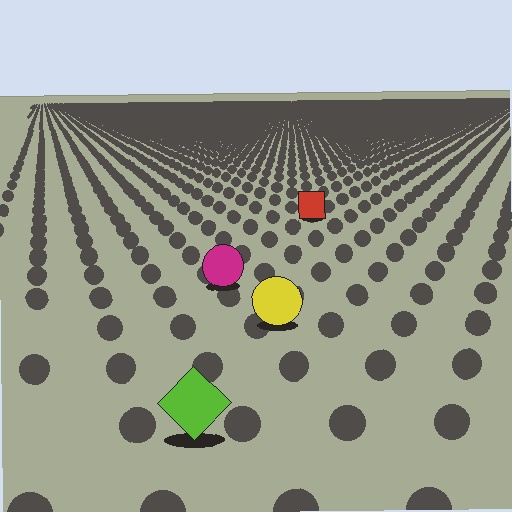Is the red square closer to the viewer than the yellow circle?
No. The yellow circle is closer — you can tell from the texture gradient: the ground texture is coarser near it.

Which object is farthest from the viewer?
The red square is farthest from the viewer. It appears smaller and the ground texture around it is denser.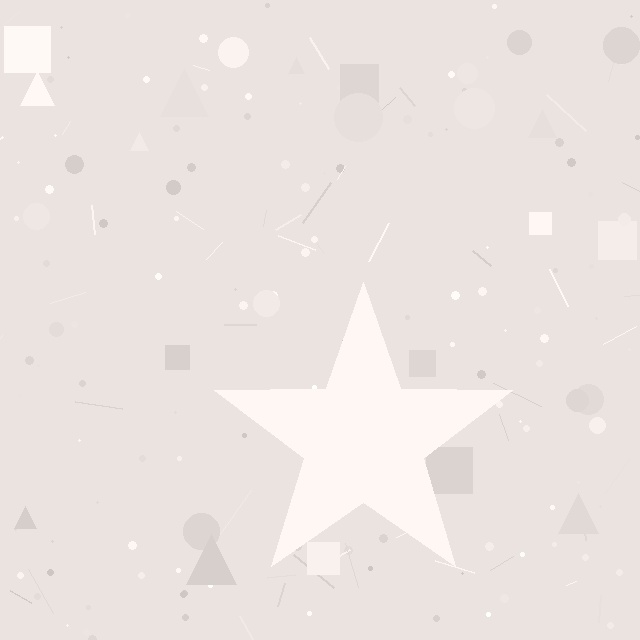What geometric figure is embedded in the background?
A star is embedded in the background.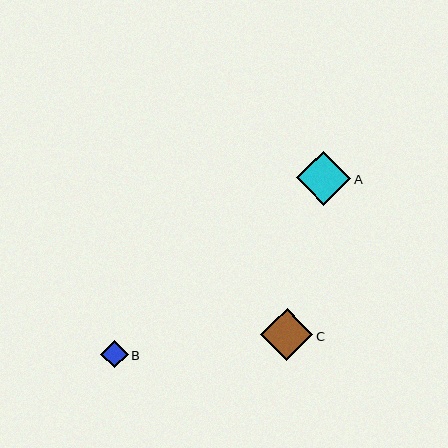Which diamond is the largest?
Diamond A is the largest with a size of approximately 54 pixels.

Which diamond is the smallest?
Diamond B is the smallest with a size of approximately 27 pixels.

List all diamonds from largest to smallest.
From largest to smallest: A, C, B.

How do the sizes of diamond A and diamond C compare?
Diamond A and diamond C are approximately the same size.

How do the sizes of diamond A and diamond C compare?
Diamond A and diamond C are approximately the same size.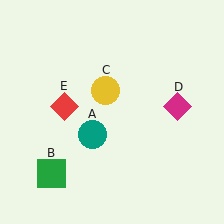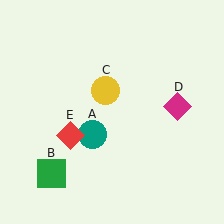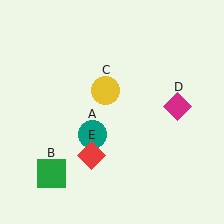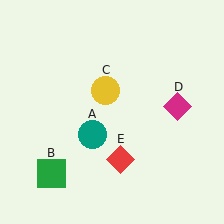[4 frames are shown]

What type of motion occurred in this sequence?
The red diamond (object E) rotated counterclockwise around the center of the scene.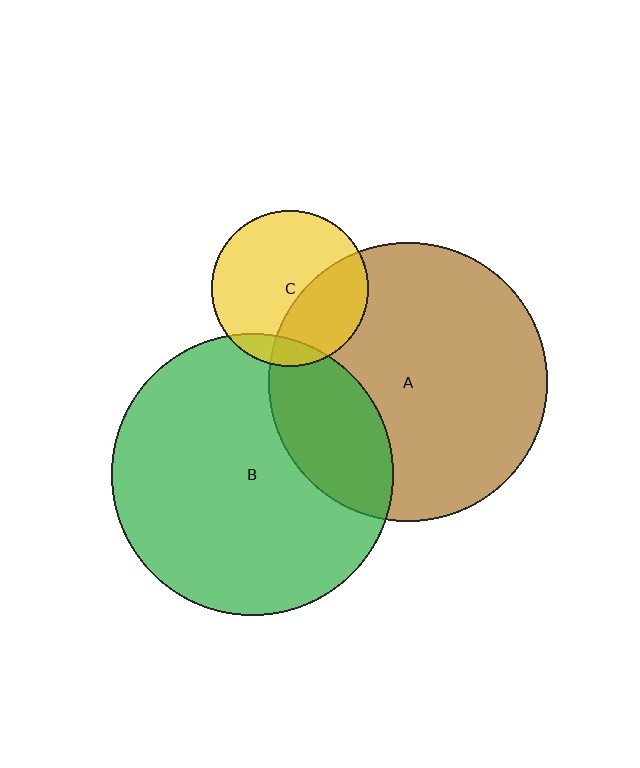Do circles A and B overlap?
Yes.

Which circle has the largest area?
Circle B (green).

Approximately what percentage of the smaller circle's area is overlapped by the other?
Approximately 25%.